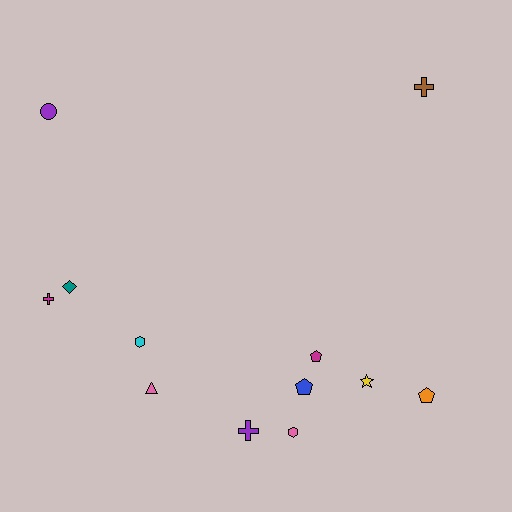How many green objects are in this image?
There are no green objects.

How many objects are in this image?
There are 12 objects.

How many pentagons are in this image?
There are 3 pentagons.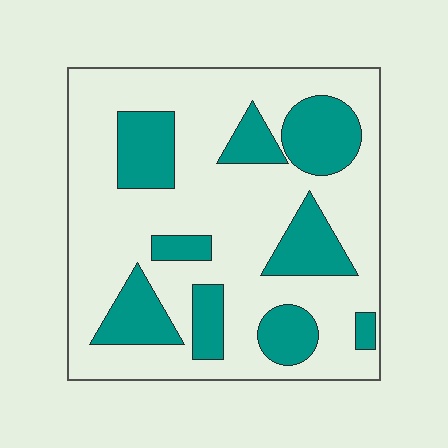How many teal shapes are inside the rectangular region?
9.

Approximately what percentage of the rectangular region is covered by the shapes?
Approximately 30%.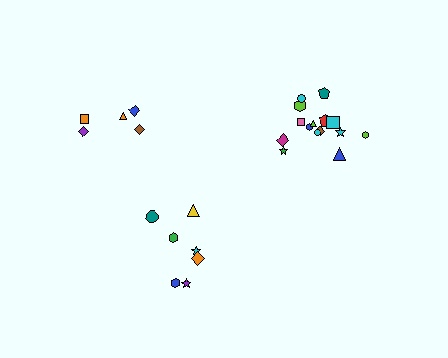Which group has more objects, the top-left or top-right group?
The top-right group.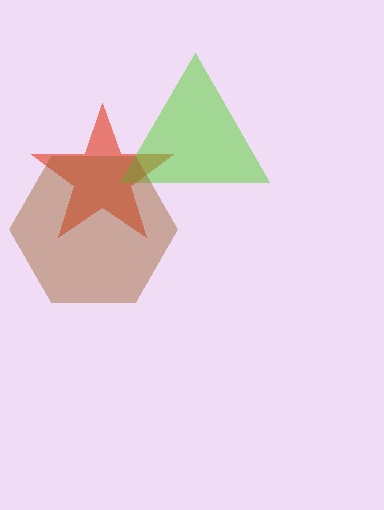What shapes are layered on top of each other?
The layered shapes are: a red star, a lime triangle, a brown hexagon.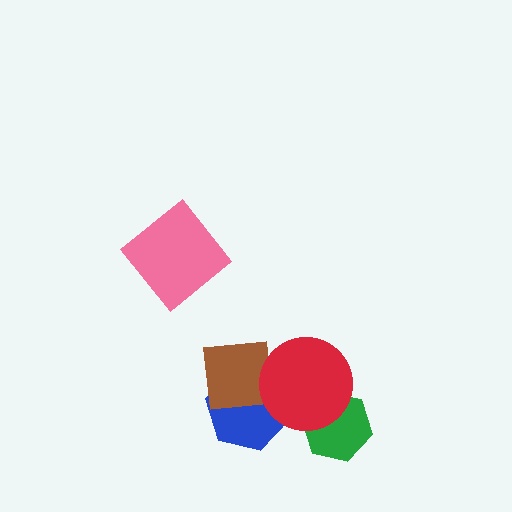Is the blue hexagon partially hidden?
Yes, it is partially covered by another shape.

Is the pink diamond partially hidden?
No, no other shape covers it.